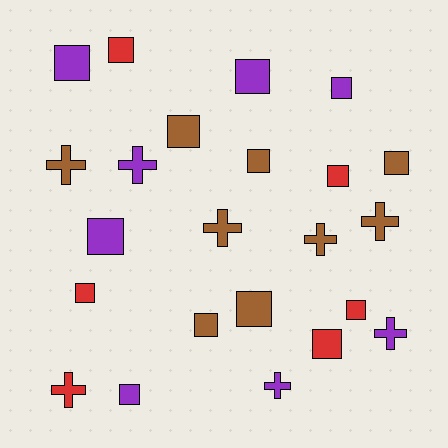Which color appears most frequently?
Brown, with 9 objects.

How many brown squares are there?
There are 5 brown squares.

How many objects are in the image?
There are 23 objects.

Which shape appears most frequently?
Square, with 15 objects.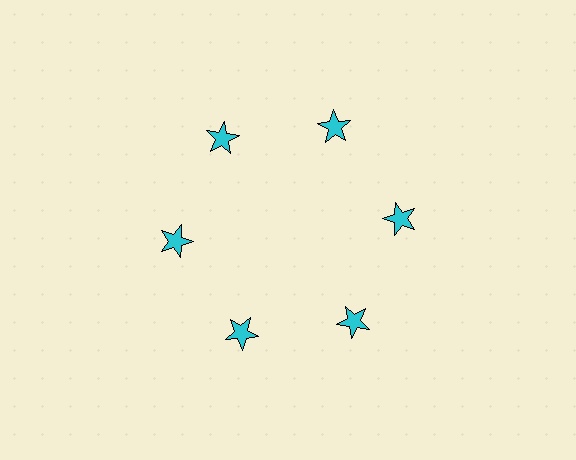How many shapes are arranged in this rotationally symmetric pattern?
There are 6 shapes, arranged in 6 groups of 1.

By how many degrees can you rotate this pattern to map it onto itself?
The pattern maps onto itself every 60 degrees of rotation.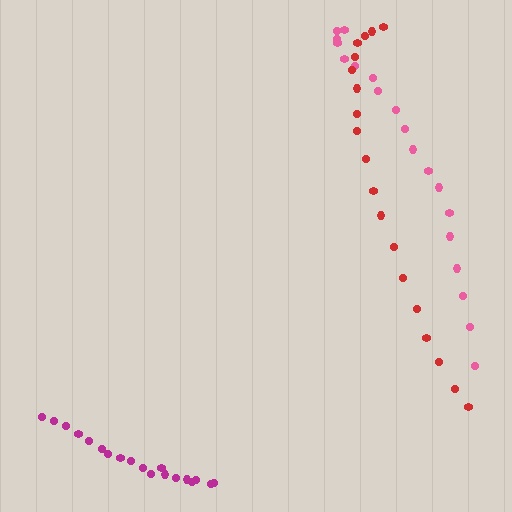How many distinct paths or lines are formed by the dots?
There are 3 distinct paths.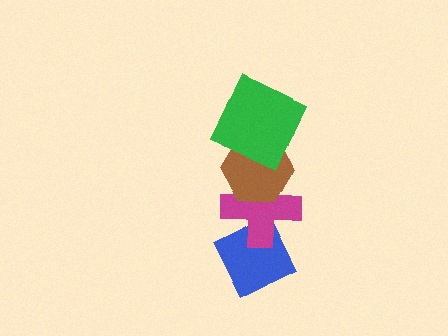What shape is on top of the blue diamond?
The magenta cross is on top of the blue diamond.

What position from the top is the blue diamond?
The blue diamond is 4th from the top.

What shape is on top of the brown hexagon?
The green square is on top of the brown hexagon.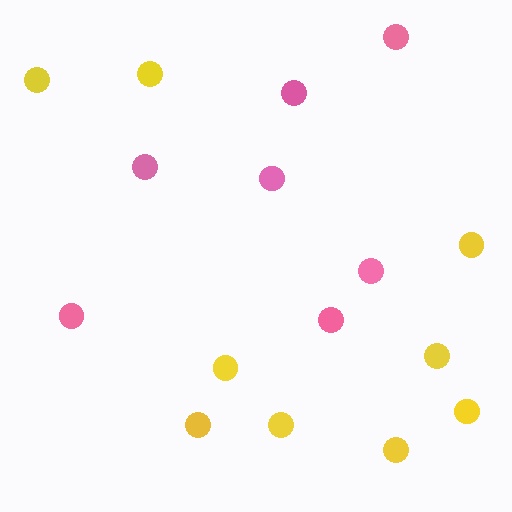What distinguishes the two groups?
There are 2 groups: one group of pink circles (7) and one group of yellow circles (9).